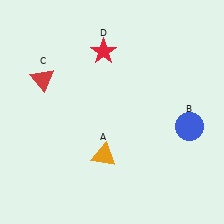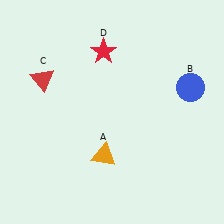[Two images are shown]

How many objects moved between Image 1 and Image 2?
1 object moved between the two images.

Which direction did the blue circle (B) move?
The blue circle (B) moved up.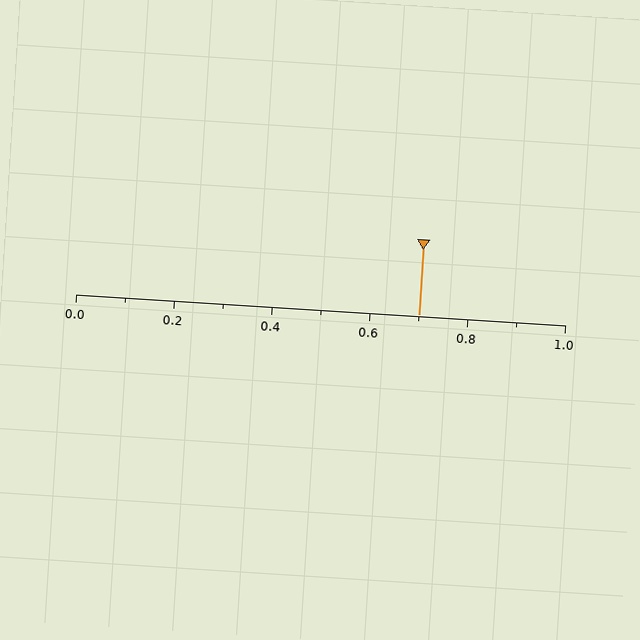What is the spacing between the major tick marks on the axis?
The major ticks are spaced 0.2 apart.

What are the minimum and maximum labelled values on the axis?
The axis runs from 0.0 to 1.0.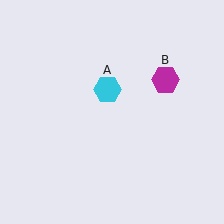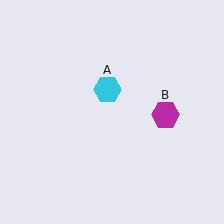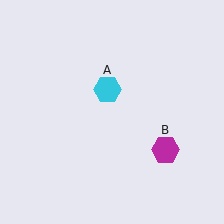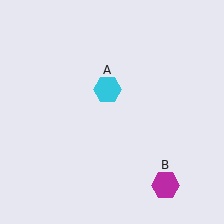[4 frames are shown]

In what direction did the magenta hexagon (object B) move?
The magenta hexagon (object B) moved down.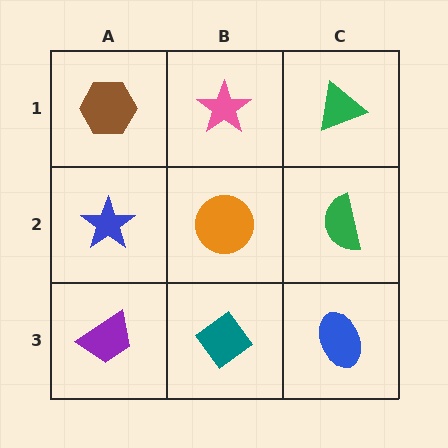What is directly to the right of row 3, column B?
A blue ellipse.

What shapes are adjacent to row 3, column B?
An orange circle (row 2, column B), a purple trapezoid (row 3, column A), a blue ellipse (row 3, column C).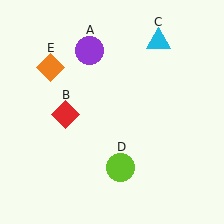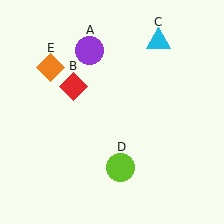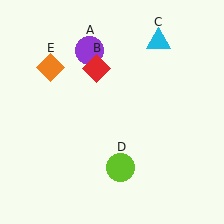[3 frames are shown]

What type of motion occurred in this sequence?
The red diamond (object B) rotated clockwise around the center of the scene.